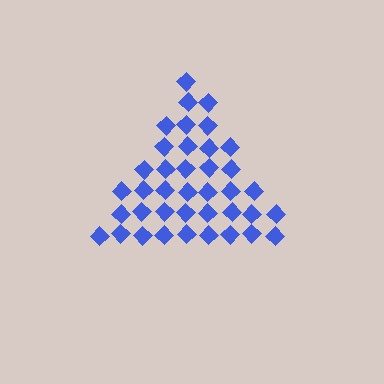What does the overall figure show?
The overall figure shows a triangle.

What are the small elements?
The small elements are diamonds.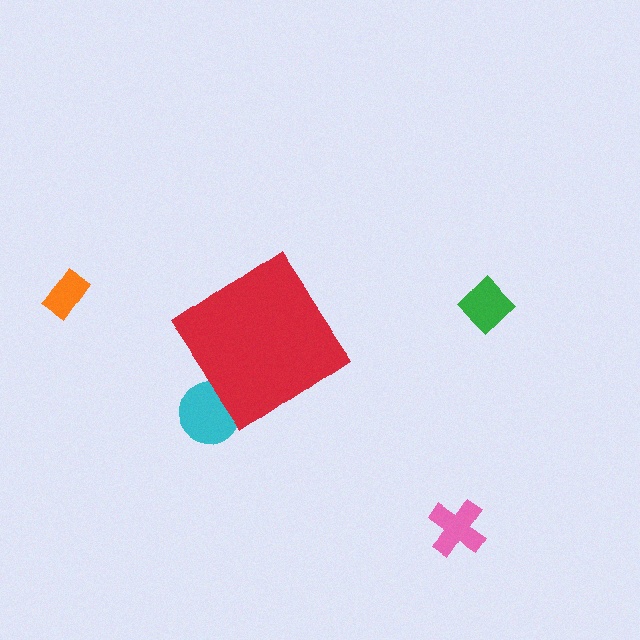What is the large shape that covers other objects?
A red diamond.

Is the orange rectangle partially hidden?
No, the orange rectangle is fully visible.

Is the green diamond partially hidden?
No, the green diamond is fully visible.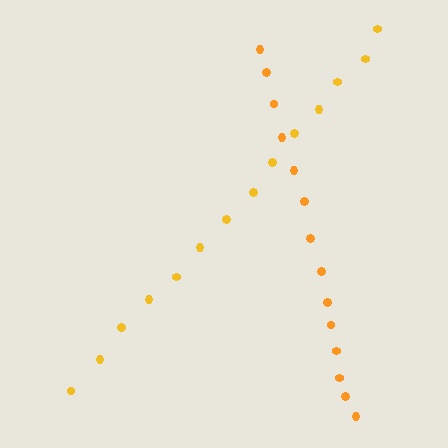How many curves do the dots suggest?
There are 2 distinct paths.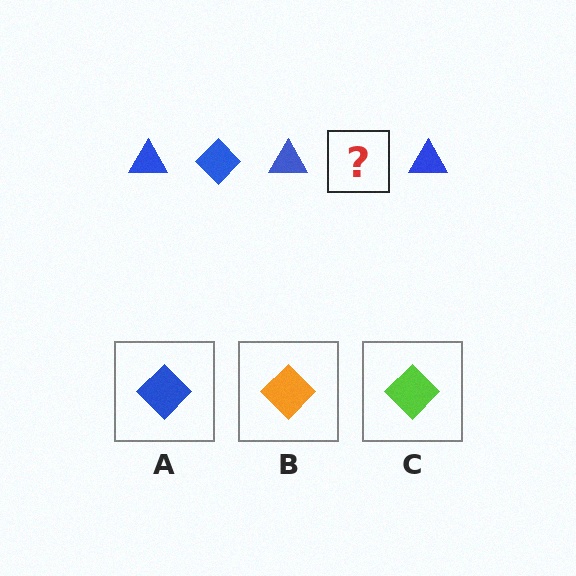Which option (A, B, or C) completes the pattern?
A.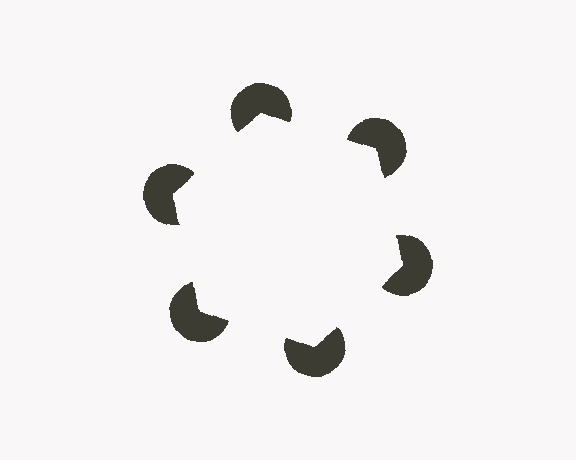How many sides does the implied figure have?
6 sides.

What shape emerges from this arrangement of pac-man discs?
An illusory hexagon — its edges are inferred from the aligned wedge cuts in the pac-man discs, not physically drawn.